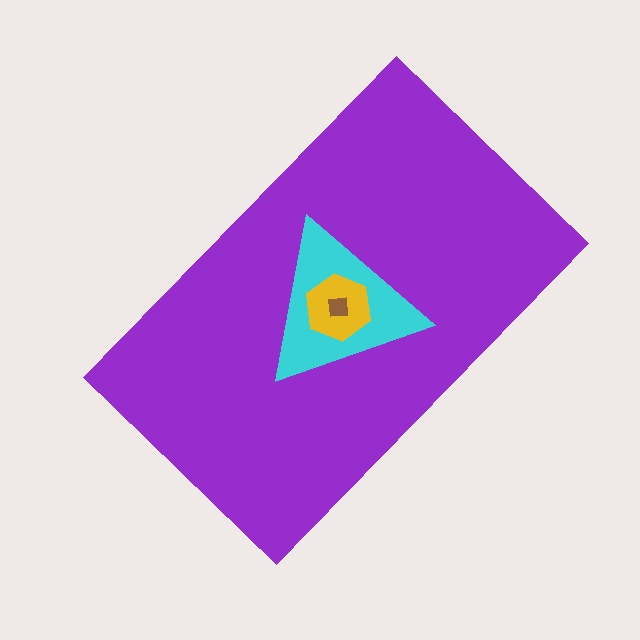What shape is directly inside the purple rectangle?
The cyan triangle.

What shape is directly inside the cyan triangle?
The yellow hexagon.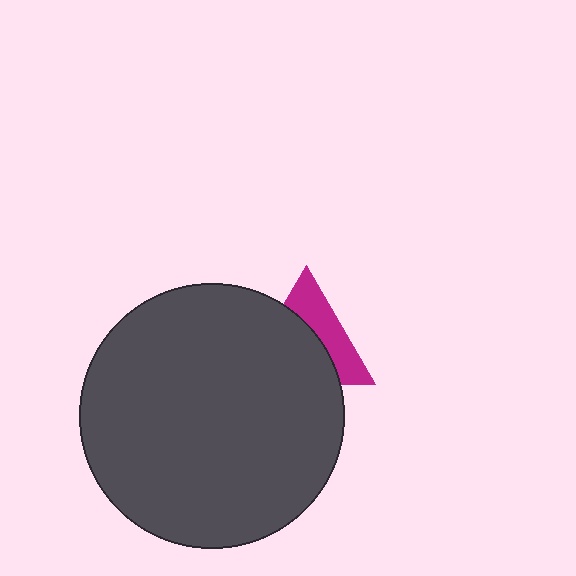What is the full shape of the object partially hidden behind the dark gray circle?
The partially hidden object is a magenta triangle.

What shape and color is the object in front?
The object in front is a dark gray circle.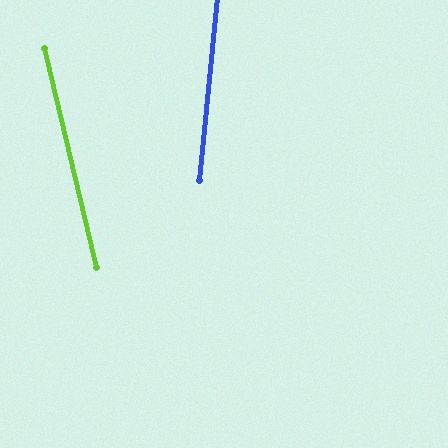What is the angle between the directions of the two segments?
Approximately 19 degrees.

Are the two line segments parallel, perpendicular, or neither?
Neither parallel nor perpendicular — they differ by about 19°.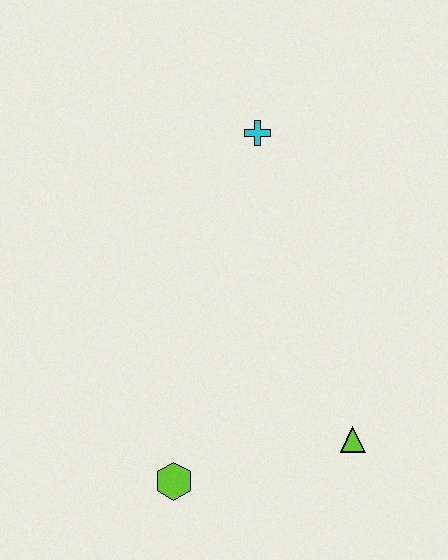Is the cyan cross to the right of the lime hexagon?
Yes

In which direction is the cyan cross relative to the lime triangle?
The cyan cross is above the lime triangle.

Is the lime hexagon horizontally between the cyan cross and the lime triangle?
No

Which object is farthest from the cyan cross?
The lime hexagon is farthest from the cyan cross.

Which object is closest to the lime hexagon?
The lime triangle is closest to the lime hexagon.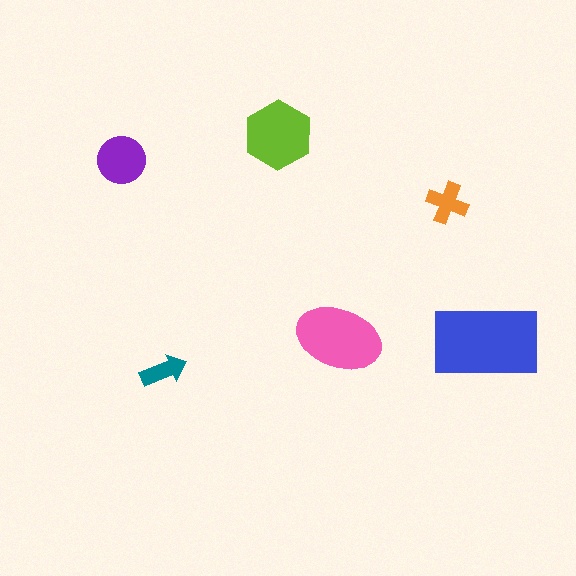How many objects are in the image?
There are 6 objects in the image.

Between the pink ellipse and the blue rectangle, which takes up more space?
The blue rectangle.